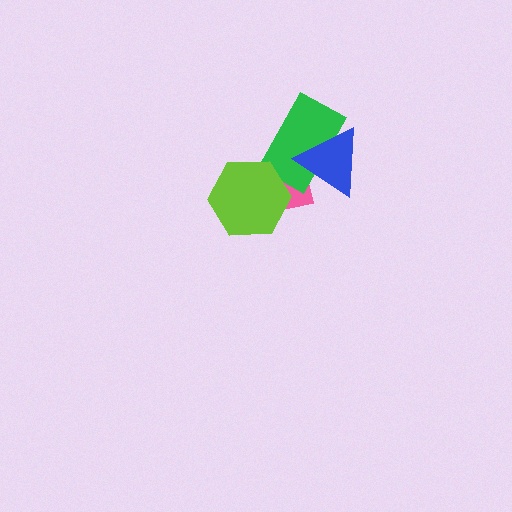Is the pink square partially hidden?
Yes, it is partially covered by another shape.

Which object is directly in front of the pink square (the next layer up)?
The green rectangle is directly in front of the pink square.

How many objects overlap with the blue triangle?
2 objects overlap with the blue triangle.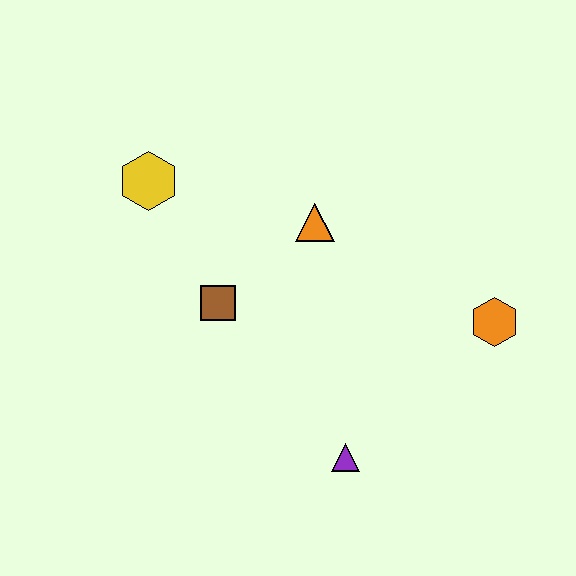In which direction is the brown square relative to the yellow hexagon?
The brown square is below the yellow hexagon.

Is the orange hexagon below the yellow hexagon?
Yes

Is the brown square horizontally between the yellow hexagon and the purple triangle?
Yes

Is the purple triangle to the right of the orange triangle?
Yes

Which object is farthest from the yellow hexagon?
The orange hexagon is farthest from the yellow hexagon.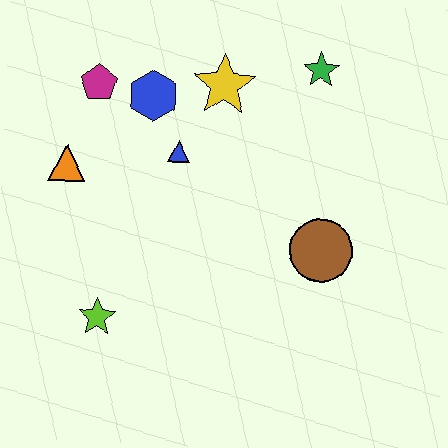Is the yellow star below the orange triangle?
No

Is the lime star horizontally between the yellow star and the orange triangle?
Yes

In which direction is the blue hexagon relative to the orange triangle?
The blue hexagon is to the right of the orange triangle.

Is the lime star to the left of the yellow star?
Yes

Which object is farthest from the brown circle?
The magenta pentagon is farthest from the brown circle.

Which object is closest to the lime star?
The orange triangle is closest to the lime star.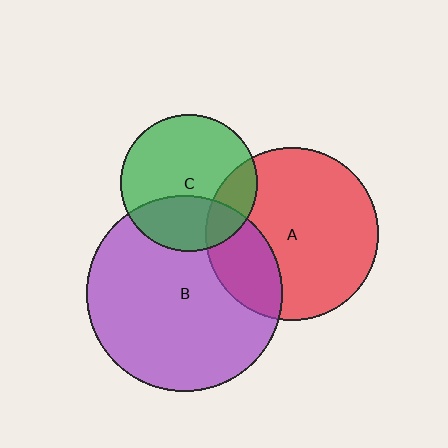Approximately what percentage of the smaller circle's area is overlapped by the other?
Approximately 30%.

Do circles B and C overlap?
Yes.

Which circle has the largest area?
Circle B (purple).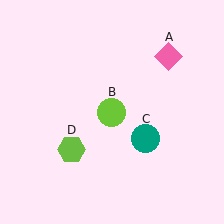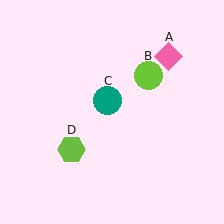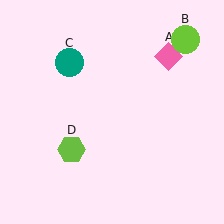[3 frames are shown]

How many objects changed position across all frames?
2 objects changed position: lime circle (object B), teal circle (object C).